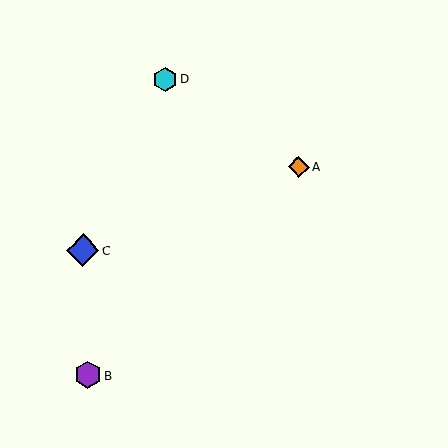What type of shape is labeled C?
Shape C is a blue diamond.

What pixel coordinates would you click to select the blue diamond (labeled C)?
Click at (83, 250) to select the blue diamond C.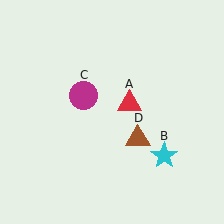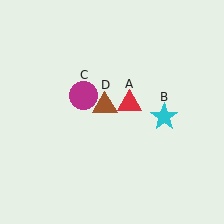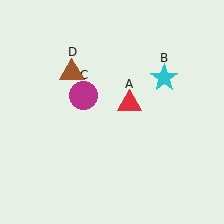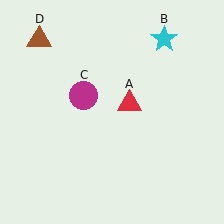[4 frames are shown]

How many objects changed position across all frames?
2 objects changed position: cyan star (object B), brown triangle (object D).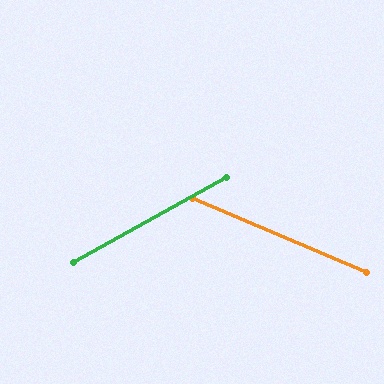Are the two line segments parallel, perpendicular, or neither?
Neither parallel nor perpendicular — they differ by about 52°.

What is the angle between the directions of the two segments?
Approximately 52 degrees.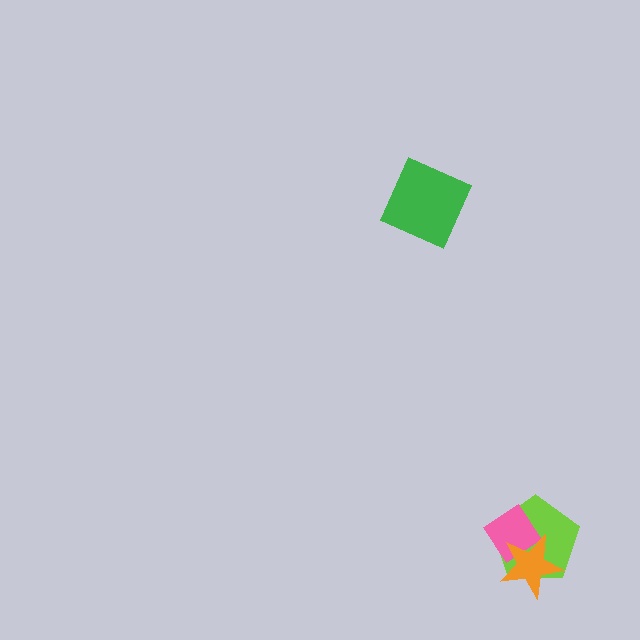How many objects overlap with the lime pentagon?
2 objects overlap with the lime pentagon.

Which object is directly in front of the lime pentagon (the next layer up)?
The pink diamond is directly in front of the lime pentagon.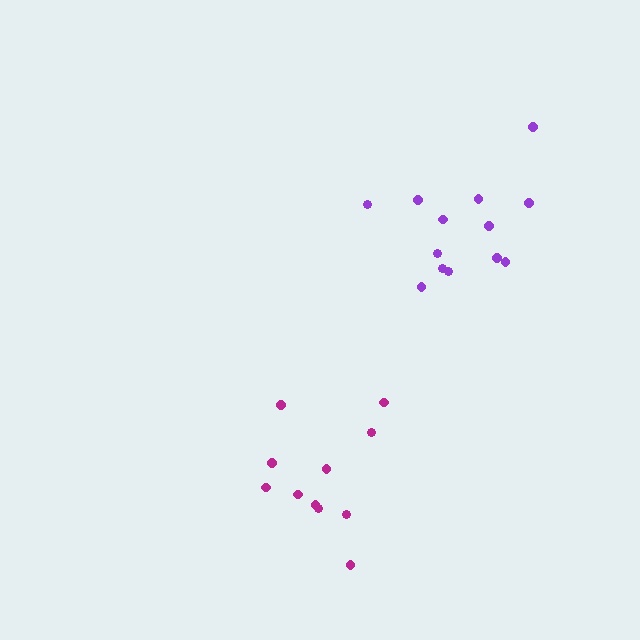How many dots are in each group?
Group 1: 11 dots, Group 2: 13 dots (24 total).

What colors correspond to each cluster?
The clusters are colored: magenta, purple.